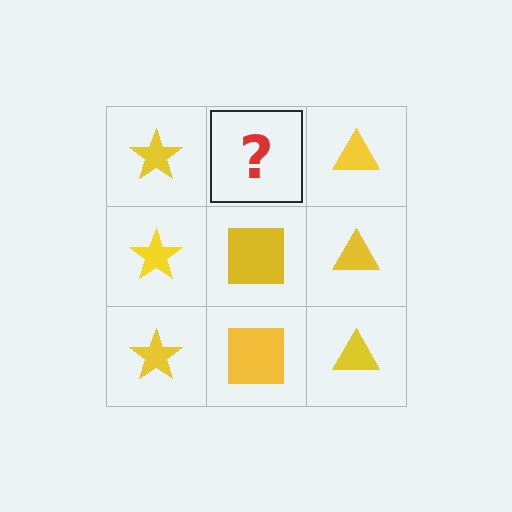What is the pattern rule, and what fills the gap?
The rule is that each column has a consistent shape. The gap should be filled with a yellow square.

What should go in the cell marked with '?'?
The missing cell should contain a yellow square.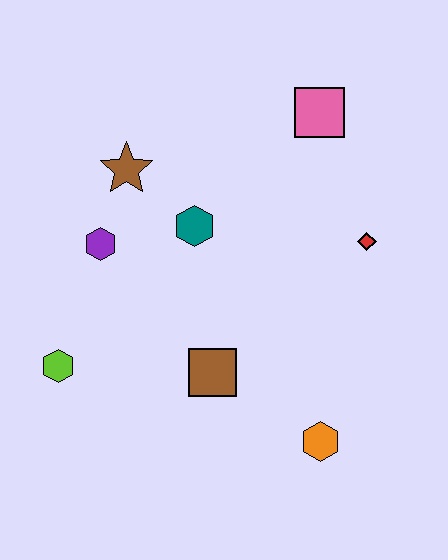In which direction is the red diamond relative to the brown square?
The red diamond is to the right of the brown square.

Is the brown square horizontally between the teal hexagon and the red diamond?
Yes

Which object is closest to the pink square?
The red diamond is closest to the pink square.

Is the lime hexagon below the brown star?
Yes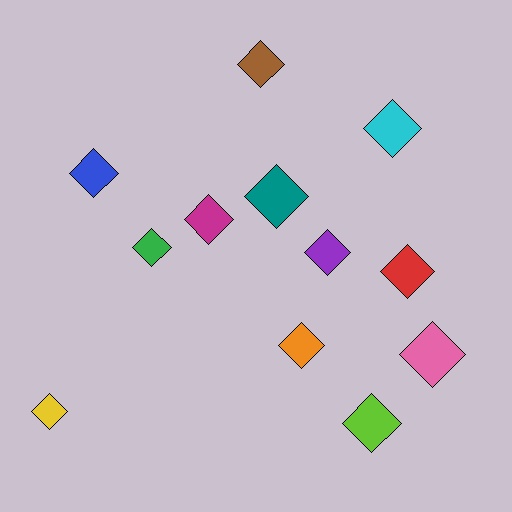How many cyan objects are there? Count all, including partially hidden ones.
There is 1 cyan object.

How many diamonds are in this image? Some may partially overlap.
There are 12 diamonds.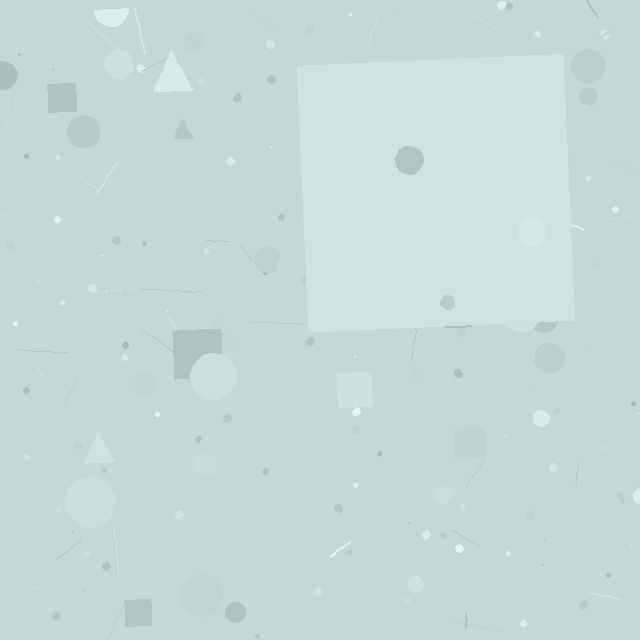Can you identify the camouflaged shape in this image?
The camouflaged shape is a square.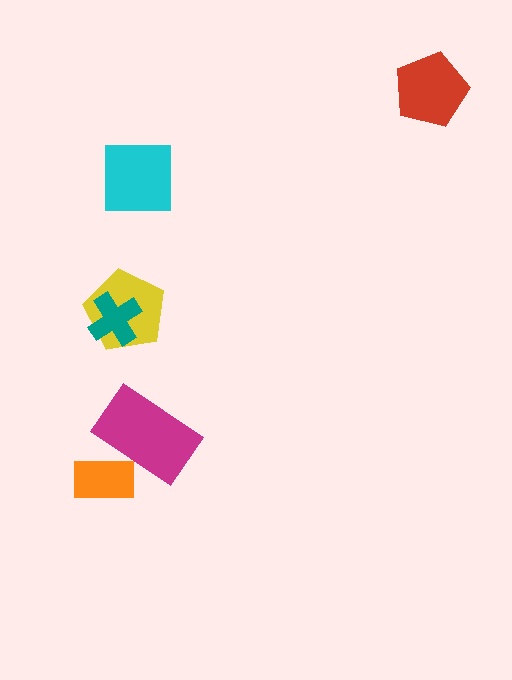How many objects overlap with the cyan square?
0 objects overlap with the cyan square.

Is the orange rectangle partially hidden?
Yes, it is partially covered by another shape.